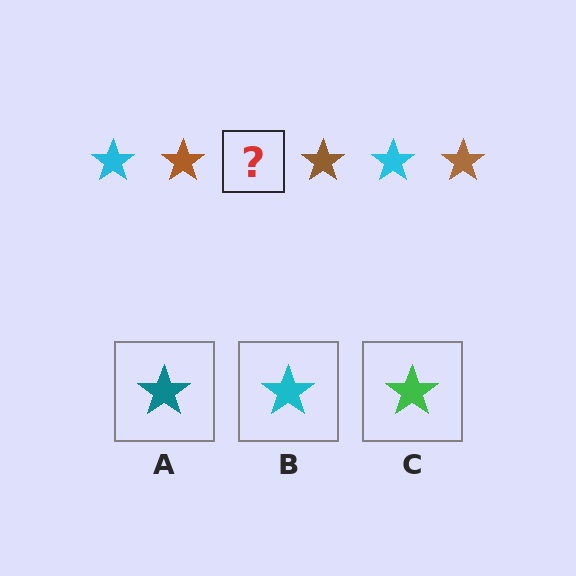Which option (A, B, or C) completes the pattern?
B.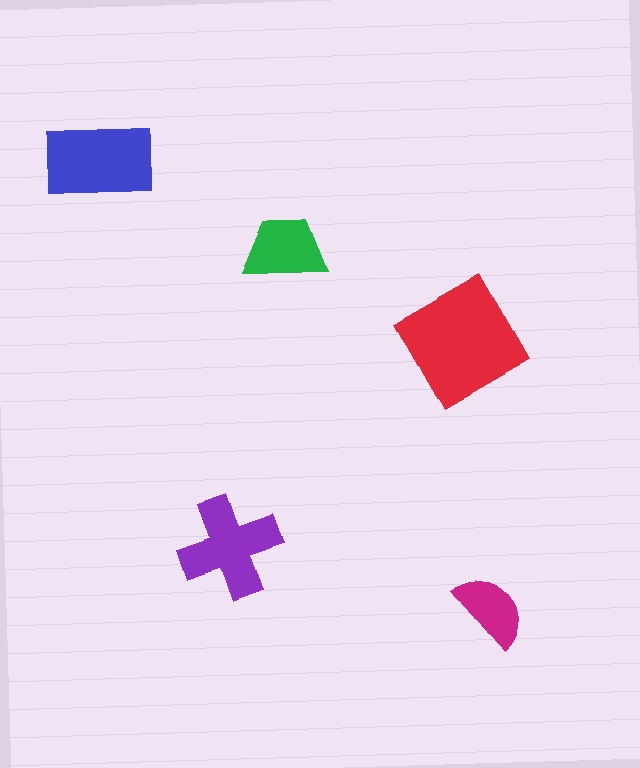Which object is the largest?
The red square.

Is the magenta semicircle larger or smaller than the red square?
Smaller.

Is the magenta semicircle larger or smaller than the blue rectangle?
Smaller.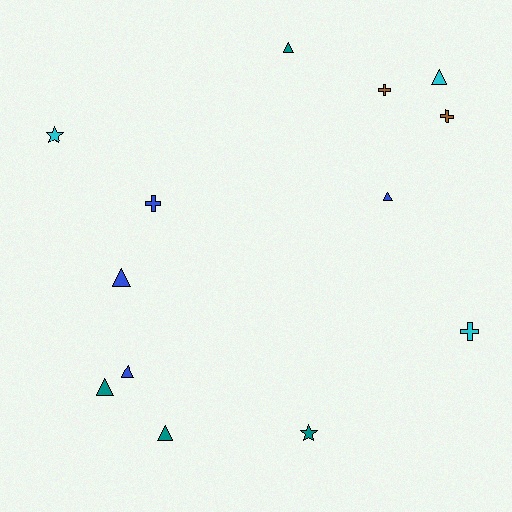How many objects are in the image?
There are 13 objects.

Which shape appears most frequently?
Triangle, with 7 objects.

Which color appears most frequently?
Blue, with 4 objects.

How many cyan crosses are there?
There is 1 cyan cross.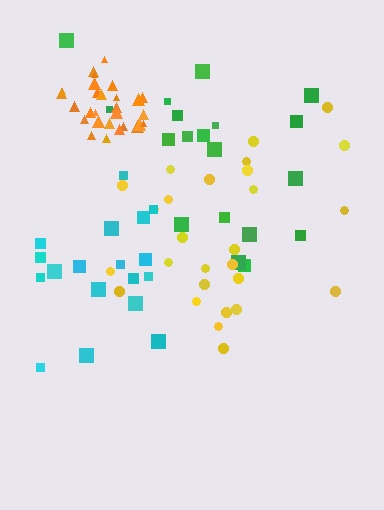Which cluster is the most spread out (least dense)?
Green.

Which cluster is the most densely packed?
Orange.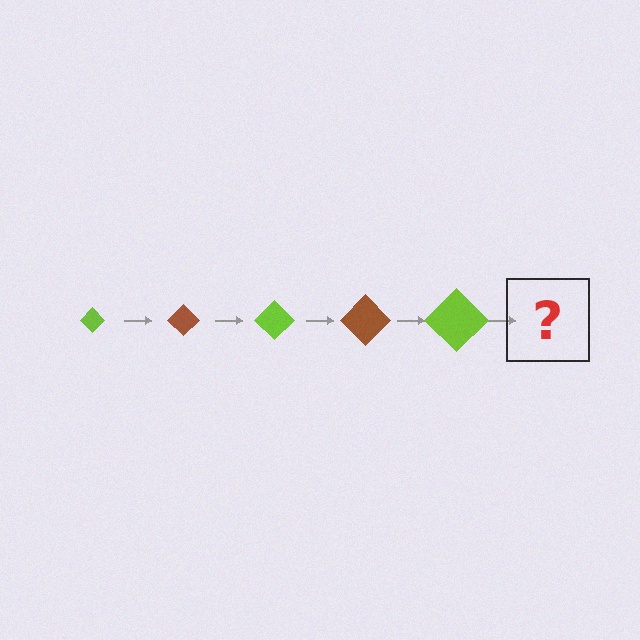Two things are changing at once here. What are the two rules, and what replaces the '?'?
The two rules are that the diamond grows larger each step and the color cycles through lime and brown. The '?' should be a brown diamond, larger than the previous one.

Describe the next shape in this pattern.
It should be a brown diamond, larger than the previous one.